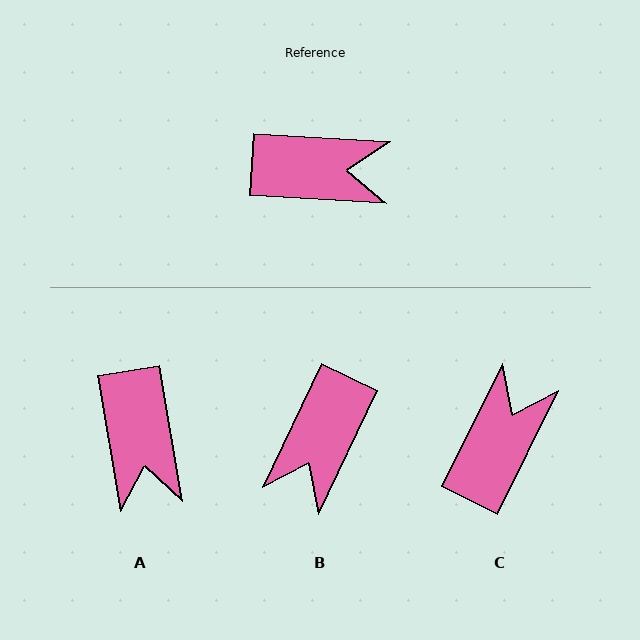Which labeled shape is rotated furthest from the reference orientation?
B, about 112 degrees away.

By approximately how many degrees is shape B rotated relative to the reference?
Approximately 112 degrees clockwise.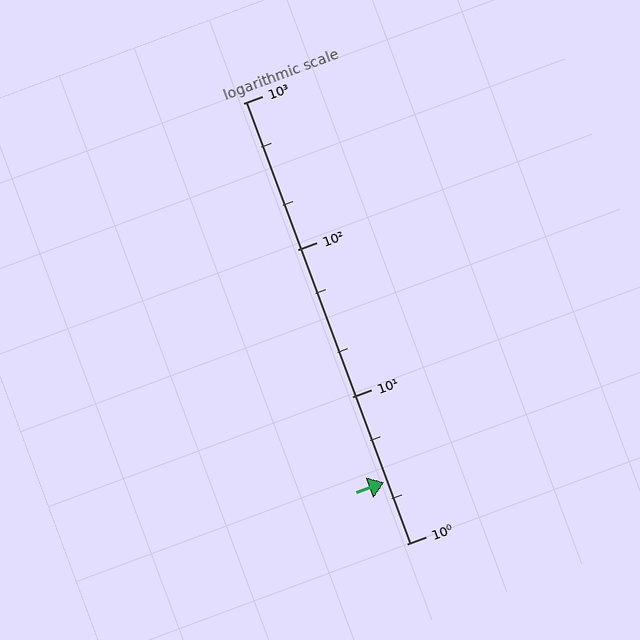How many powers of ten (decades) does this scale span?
The scale spans 3 decades, from 1 to 1000.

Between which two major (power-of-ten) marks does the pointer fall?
The pointer is between 1 and 10.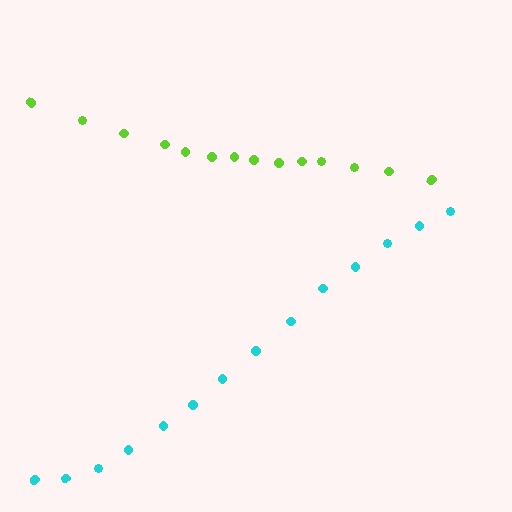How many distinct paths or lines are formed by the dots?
There are 2 distinct paths.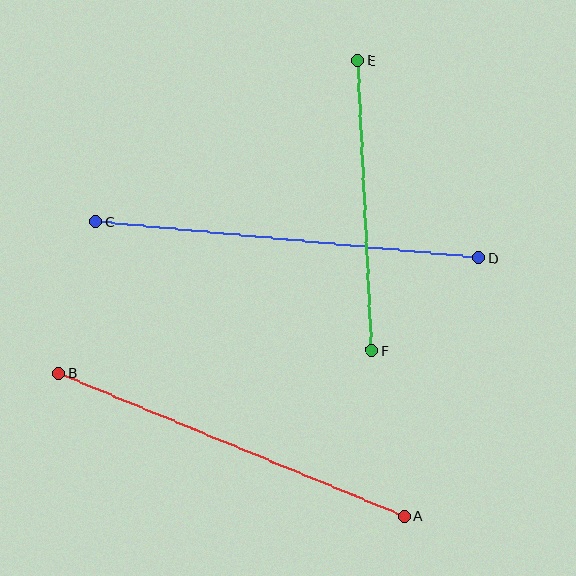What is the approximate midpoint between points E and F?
The midpoint is at approximately (365, 205) pixels.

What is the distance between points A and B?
The distance is approximately 374 pixels.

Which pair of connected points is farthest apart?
Points C and D are farthest apart.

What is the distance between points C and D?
The distance is approximately 385 pixels.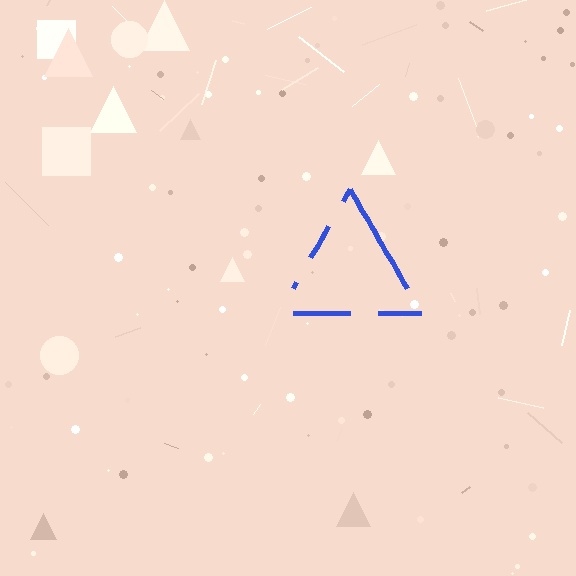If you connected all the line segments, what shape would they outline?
They would outline a triangle.